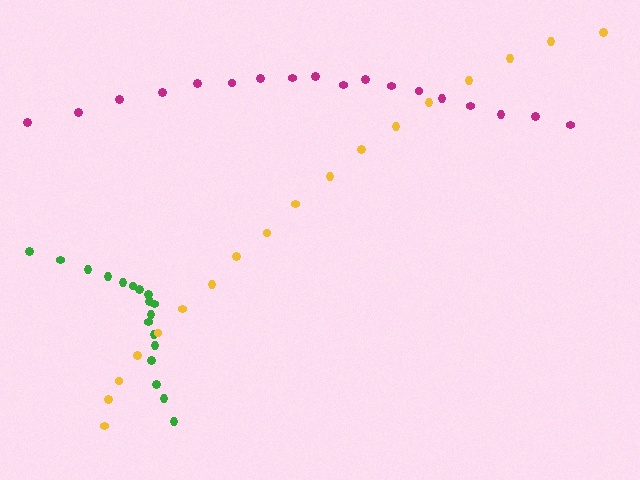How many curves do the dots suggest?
There are 3 distinct paths.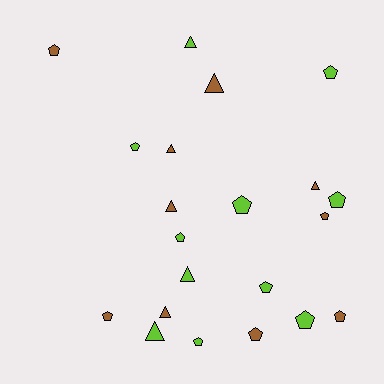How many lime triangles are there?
There are 3 lime triangles.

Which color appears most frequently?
Lime, with 11 objects.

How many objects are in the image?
There are 21 objects.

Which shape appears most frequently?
Pentagon, with 13 objects.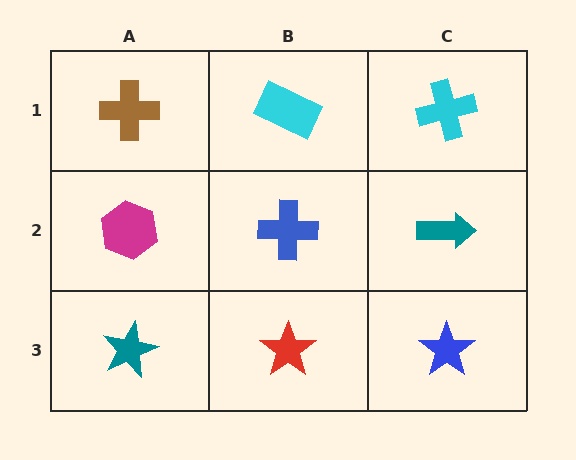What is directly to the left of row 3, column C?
A red star.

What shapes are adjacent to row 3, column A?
A magenta hexagon (row 2, column A), a red star (row 3, column B).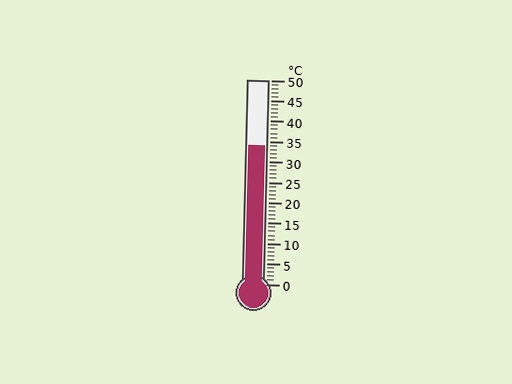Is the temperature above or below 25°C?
The temperature is above 25°C.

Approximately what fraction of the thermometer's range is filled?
The thermometer is filled to approximately 70% of its range.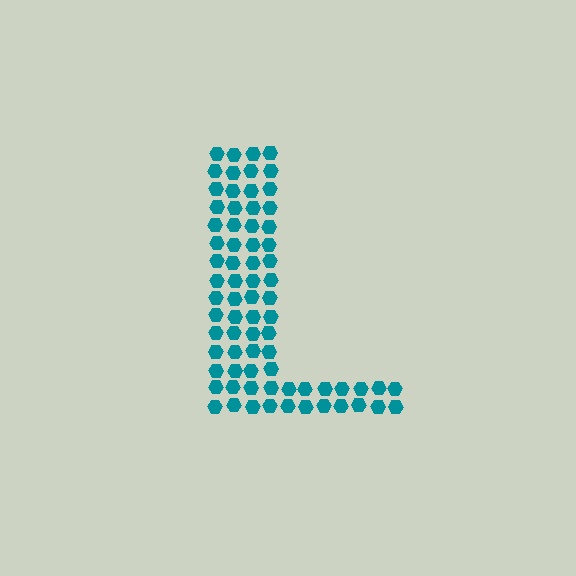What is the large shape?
The large shape is the letter L.